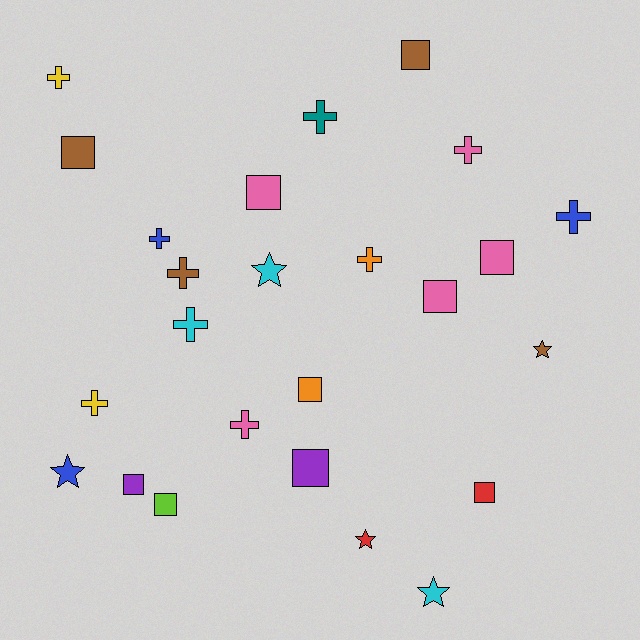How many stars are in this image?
There are 5 stars.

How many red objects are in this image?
There are 2 red objects.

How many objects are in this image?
There are 25 objects.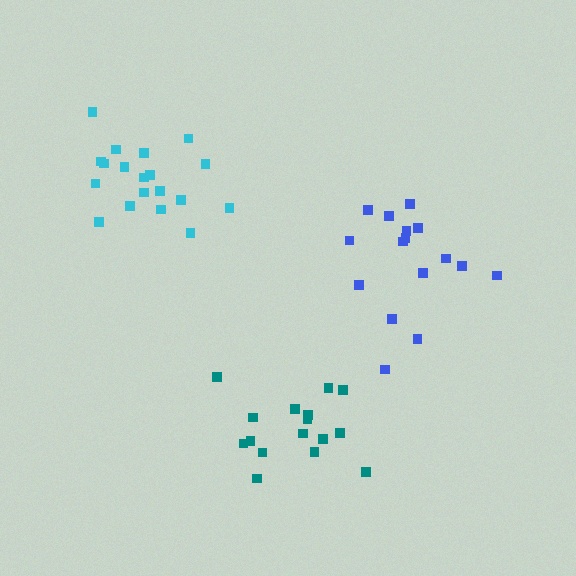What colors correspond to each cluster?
The clusters are colored: teal, blue, cyan.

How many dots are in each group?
Group 1: 16 dots, Group 2: 16 dots, Group 3: 19 dots (51 total).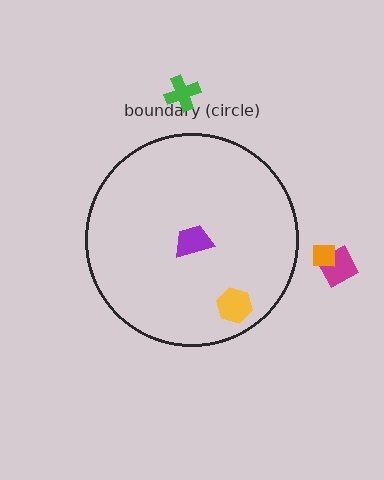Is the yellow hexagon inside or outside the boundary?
Inside.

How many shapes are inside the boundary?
2 inside, 3 outside.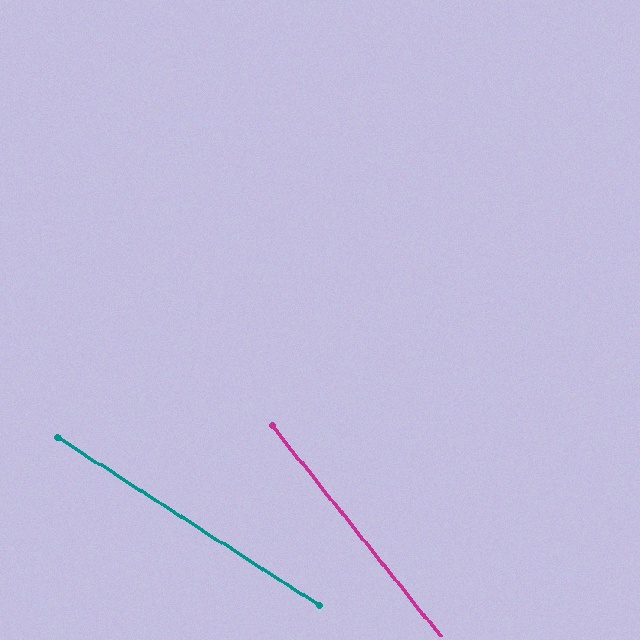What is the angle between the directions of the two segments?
Approximately 19 degrees.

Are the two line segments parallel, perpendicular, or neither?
Neither parallel nor perpendicular — they differ by about 19°.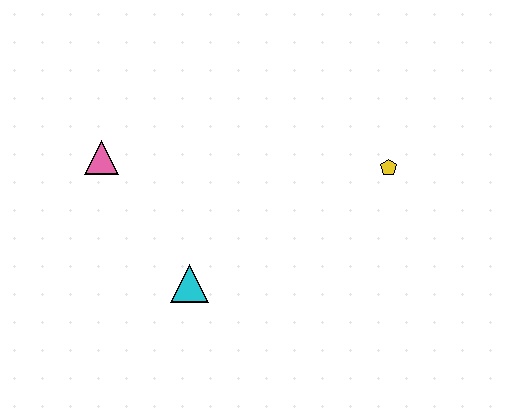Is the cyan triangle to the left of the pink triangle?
No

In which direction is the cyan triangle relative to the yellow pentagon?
The cyan triangle is to the left of the yellow pentagon.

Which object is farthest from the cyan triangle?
The yellow pentagon is farthest from the cyan triangle.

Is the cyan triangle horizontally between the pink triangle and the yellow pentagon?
Yes